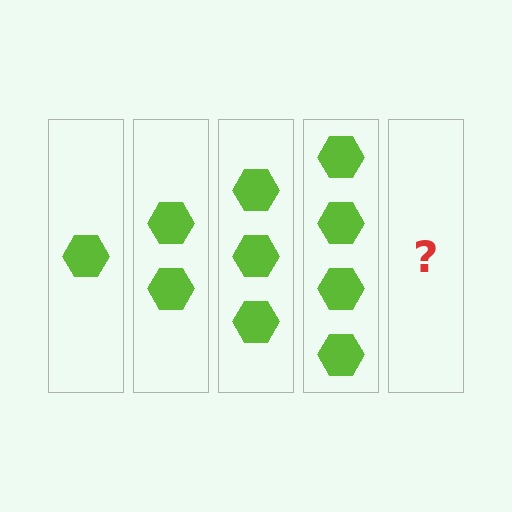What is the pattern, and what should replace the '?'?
The pattern is that each step adds one more hexagon. The '?' should be 5 hexagons.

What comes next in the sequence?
The next element should be 5 hexagons.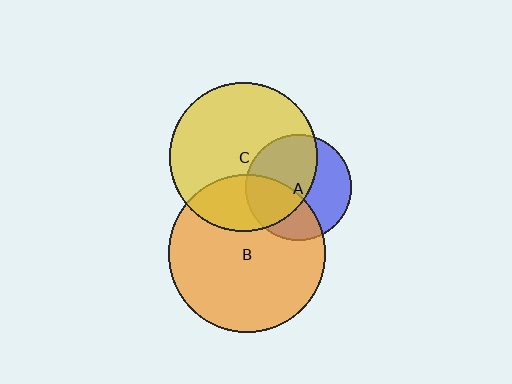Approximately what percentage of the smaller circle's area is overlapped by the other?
Approximately 25%.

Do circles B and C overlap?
Yes.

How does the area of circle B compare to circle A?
Approximately 2.2 times.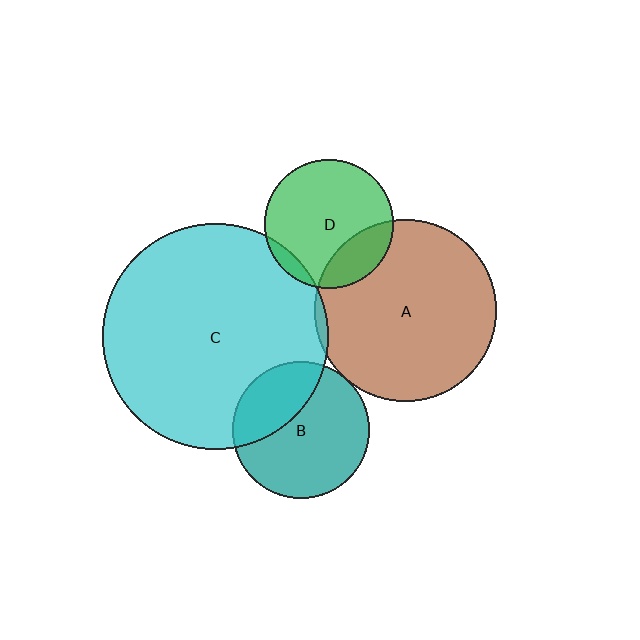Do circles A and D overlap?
Yes.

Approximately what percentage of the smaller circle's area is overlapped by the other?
Approximately 20%.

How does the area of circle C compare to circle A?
Approximately 1.5 times.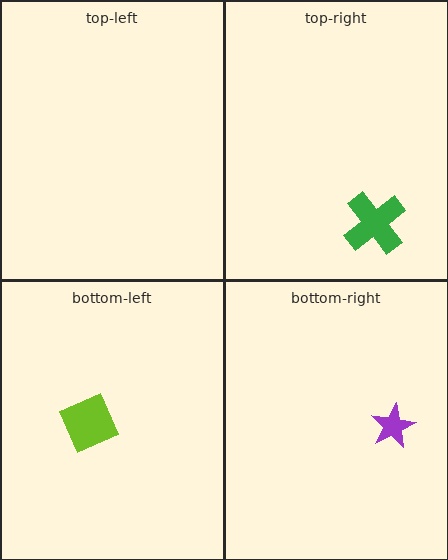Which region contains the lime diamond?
The bottom-left region.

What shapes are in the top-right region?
The green cross.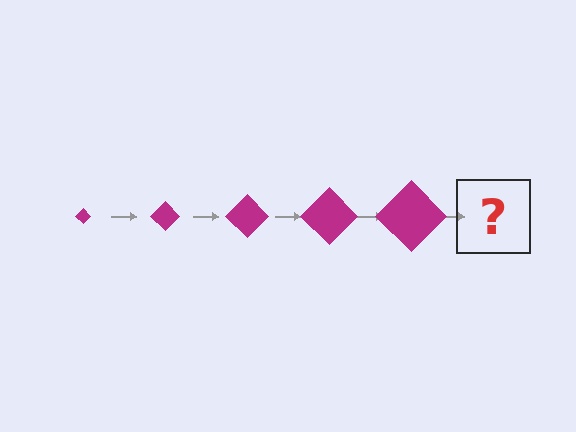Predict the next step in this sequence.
The next step is a magenta diamond, larger than the previous one.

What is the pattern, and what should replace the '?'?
The pattern is that the diamond gets progressively larger each step. The '?' should be a magenta diamond, larger than the previous one.